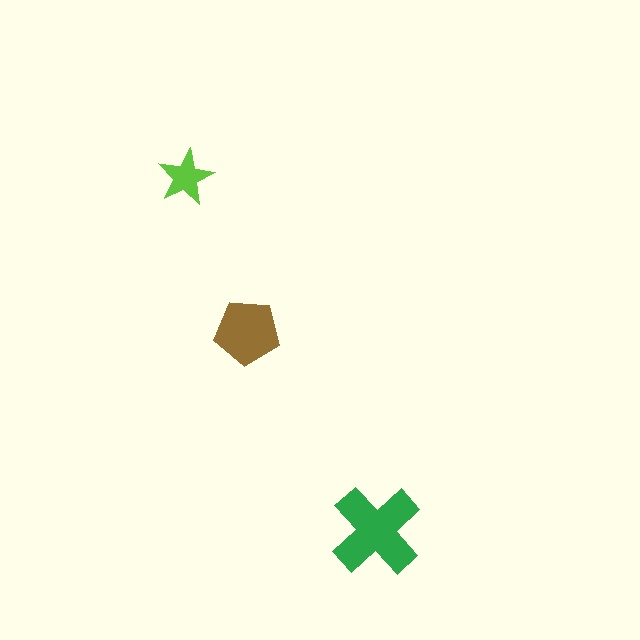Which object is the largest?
The green cross.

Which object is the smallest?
The lime star.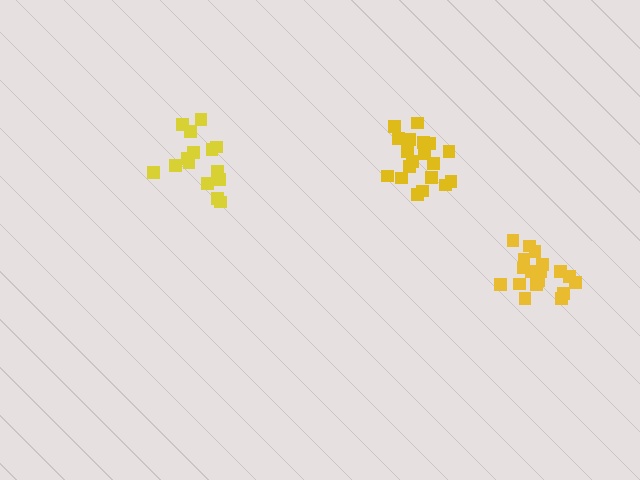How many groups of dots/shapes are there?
There are 3 groups.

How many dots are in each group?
Group 1: 15 dots, Group 2: 19 dots, Group 3: 18 dots (52 total).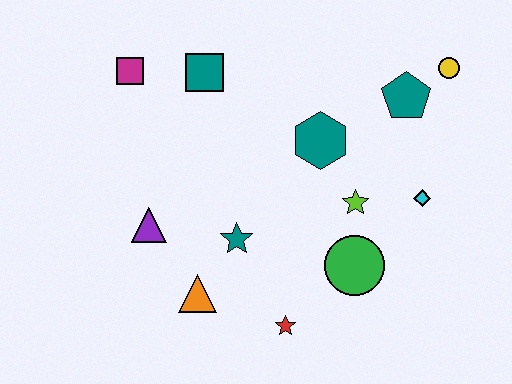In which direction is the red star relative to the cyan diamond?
The red star is to the left of the cyan diamond.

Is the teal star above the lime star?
No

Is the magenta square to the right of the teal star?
No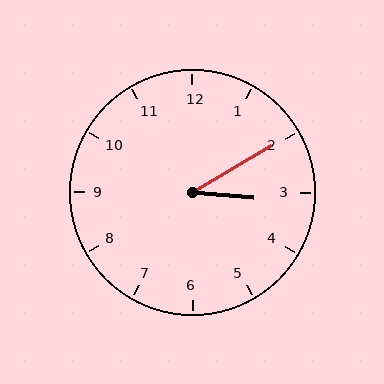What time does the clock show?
3:10.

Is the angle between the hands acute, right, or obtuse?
It is acute.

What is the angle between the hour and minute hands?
Approximately 35 degrees.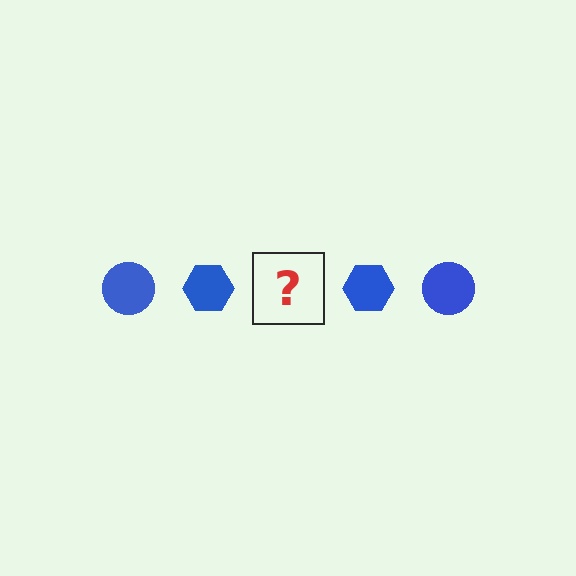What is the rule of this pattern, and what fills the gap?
The rule is that the pattern cycles through circle, hexagon shapes in blue. The gap should be filled with a blue circle.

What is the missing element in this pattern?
The missing element is a blue circle.